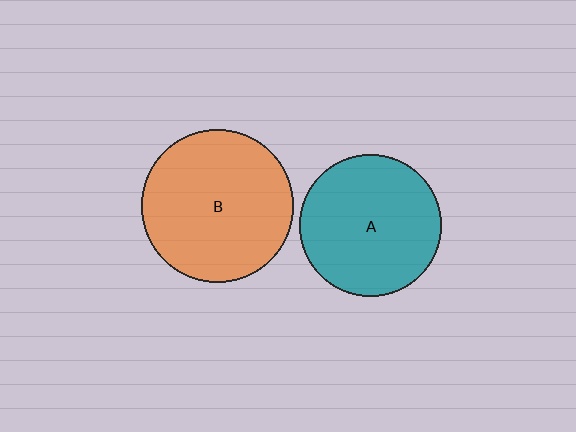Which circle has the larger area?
Circle B (orange).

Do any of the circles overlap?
No, none of the circles overlap.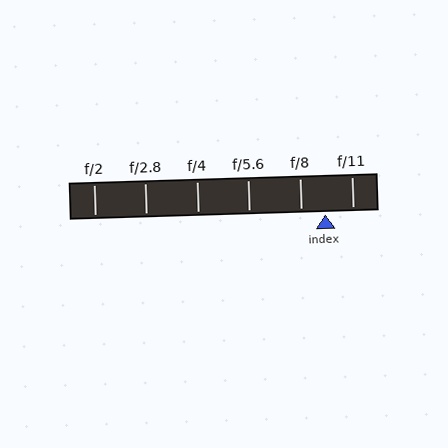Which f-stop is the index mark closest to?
The index mark is closest to f/8.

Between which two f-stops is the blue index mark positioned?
The index mark is between f/8 and f/11.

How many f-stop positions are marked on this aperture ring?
There are 6 f-stop positions marked.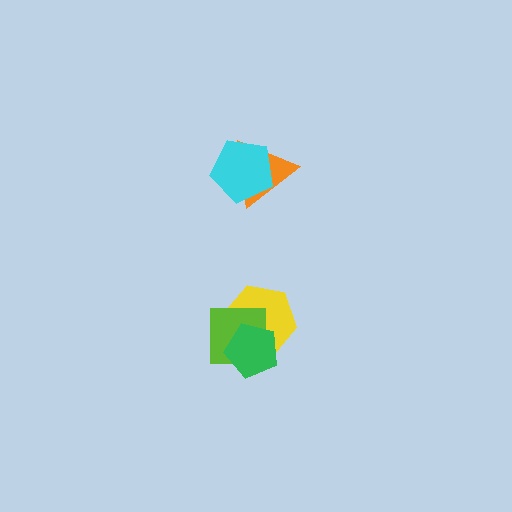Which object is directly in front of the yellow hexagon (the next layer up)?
The lime square is directly in front of the yellow hexagon.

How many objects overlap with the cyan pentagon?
1 object overlaps with the cyan pentagon.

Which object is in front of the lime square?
The green pentagon is in front of the lime square.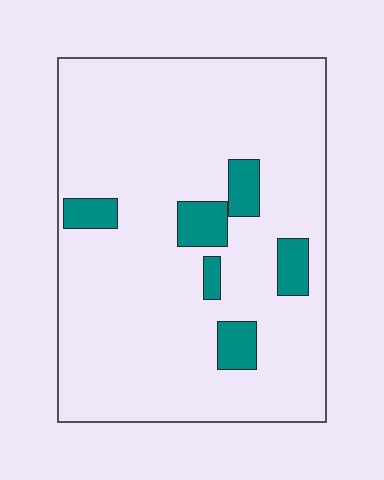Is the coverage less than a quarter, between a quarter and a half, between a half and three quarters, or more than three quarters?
Less than a quarter.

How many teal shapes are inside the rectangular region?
6.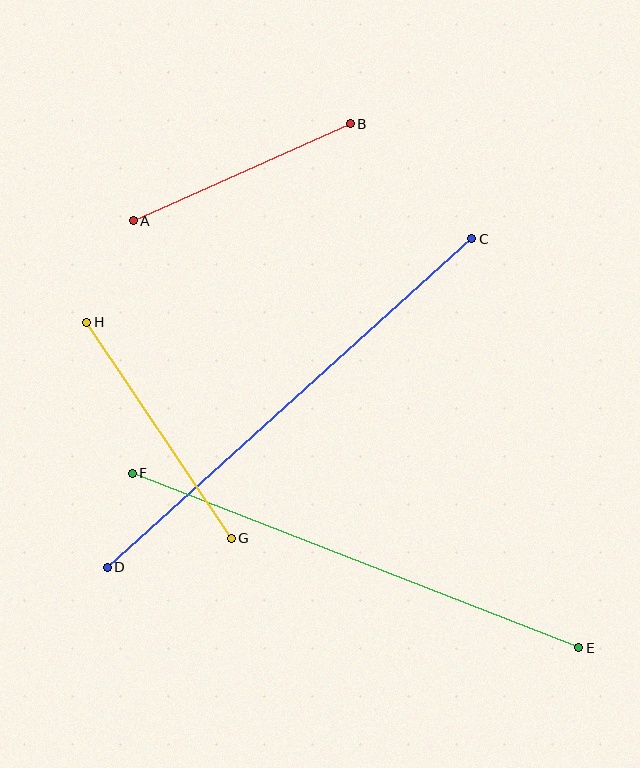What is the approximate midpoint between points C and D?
The midpoint is at approximately (290, 403) pixels.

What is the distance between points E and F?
The distance is approximately 479 pixels.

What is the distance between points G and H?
The distance is approximately 260 pixels.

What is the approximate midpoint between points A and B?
The midpoint is at approximately (242, 172) pixels.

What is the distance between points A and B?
The distance is approximately 238 pixels.